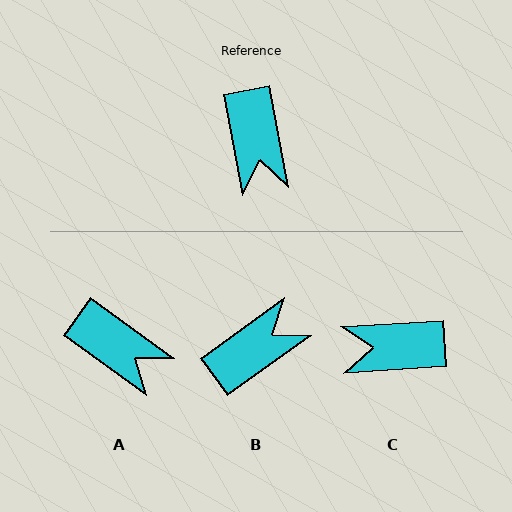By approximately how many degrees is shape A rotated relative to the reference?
Approximately 44 degrees counter-clockwise.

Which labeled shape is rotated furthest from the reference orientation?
B, about 115 degrees away.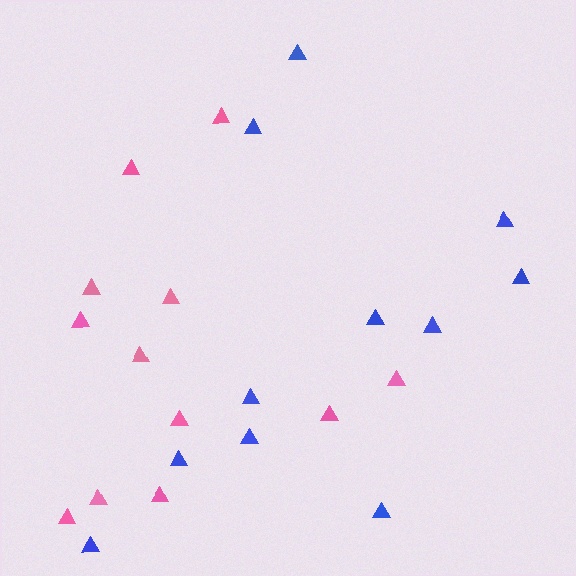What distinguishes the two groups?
There are 2 groups: one group of blue triangles (11) and one group of pink triangles (12).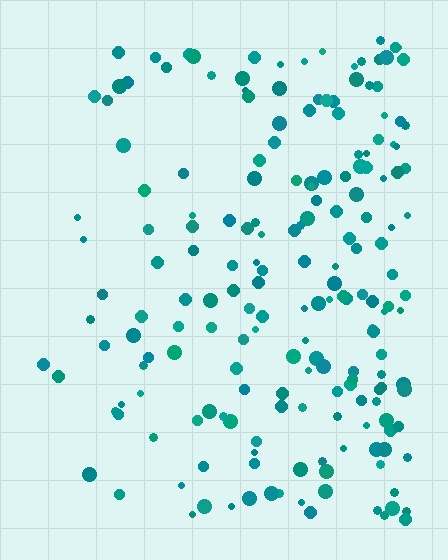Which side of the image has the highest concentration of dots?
The right.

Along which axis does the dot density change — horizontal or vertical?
Horizontal.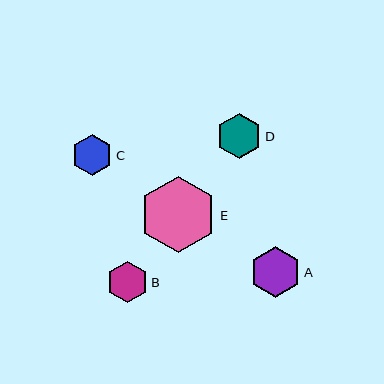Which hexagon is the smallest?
Hexagon C is the smallest with a size of approximately 41 pixels.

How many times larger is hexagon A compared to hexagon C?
Hexagon A is approximately 1.2 times the size of hexagon C.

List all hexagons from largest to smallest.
From largest to smallest: E, A, D, B, C.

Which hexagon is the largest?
Hexagon E is the largest with a size of approximately 77 pixels.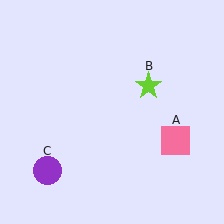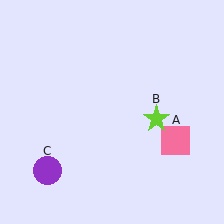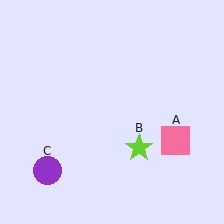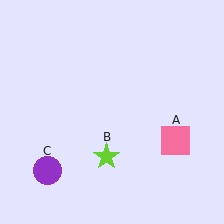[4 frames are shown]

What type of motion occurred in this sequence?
The lime star (object B) rotated clockwise around the center of the scene.